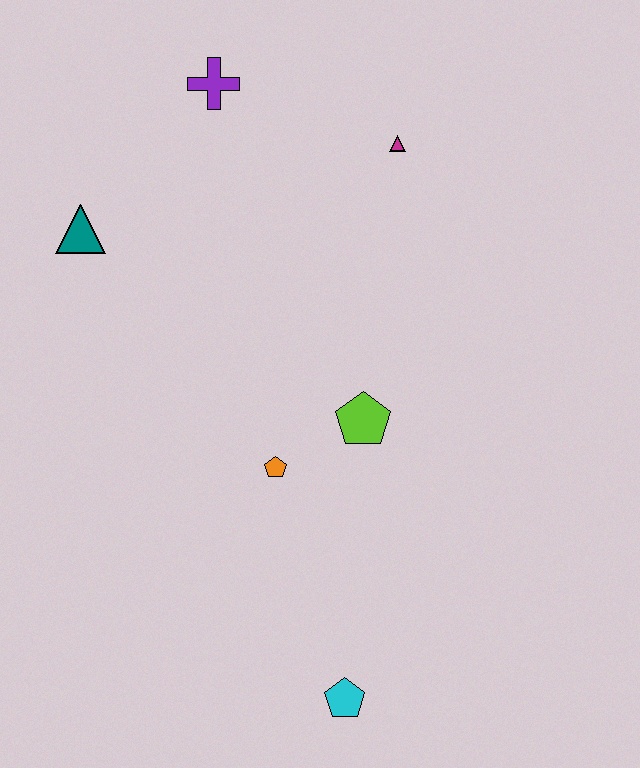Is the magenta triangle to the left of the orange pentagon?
No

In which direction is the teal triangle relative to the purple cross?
The teal triangle is below the purple cross.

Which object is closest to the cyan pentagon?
The orange pentagon is closest to the cyan pentagon.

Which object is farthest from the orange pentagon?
The purple cross is farthest from the orange pentagon.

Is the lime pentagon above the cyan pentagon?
Yes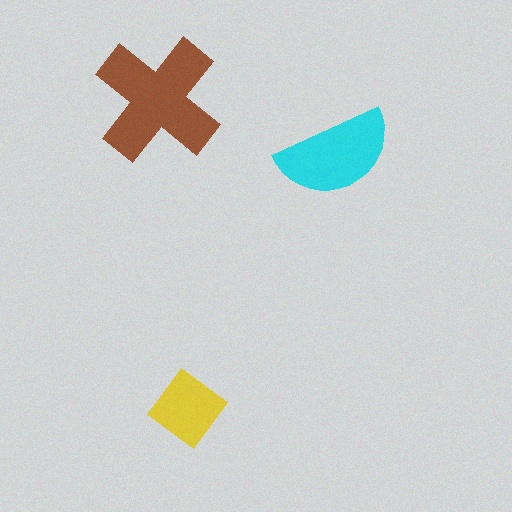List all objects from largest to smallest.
The brown cross, the cyan semicircle, the yellow diamond.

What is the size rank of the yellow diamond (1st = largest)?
3rd.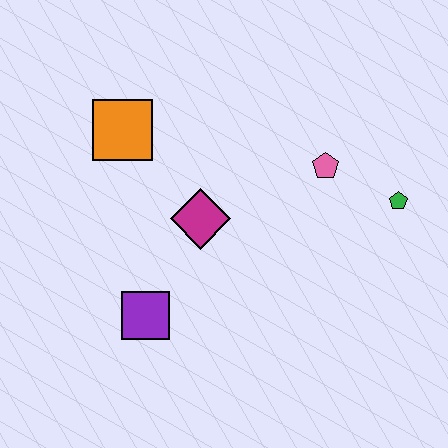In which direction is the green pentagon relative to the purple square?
The green pentagon is to the right of the purple square.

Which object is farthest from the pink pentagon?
The purple square is farthest from the pink pentagon.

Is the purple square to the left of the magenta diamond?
Yes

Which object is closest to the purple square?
The magenta diamond is closest to the purple square.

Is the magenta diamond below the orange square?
Yes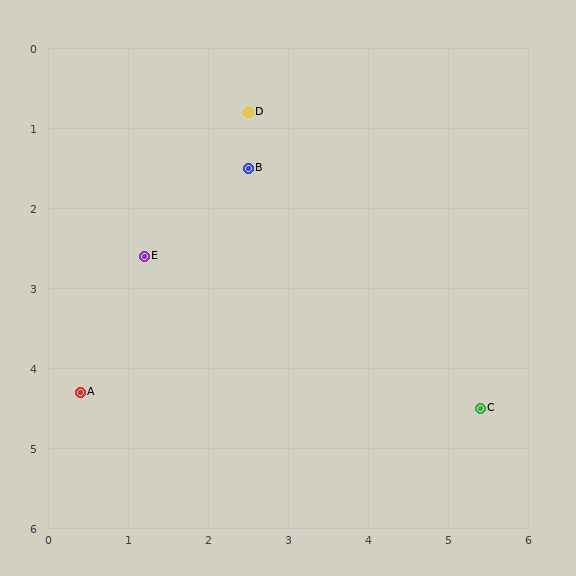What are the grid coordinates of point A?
Point A is at approximately (0.4, 4.3).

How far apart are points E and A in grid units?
Points E and A are about 1.9 grid units apart.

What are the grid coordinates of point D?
Point D is at approximately (2.5, 0.8).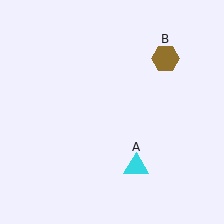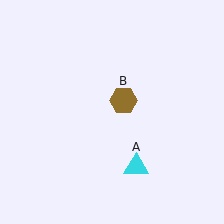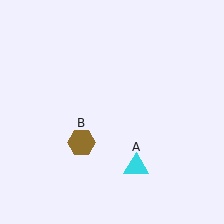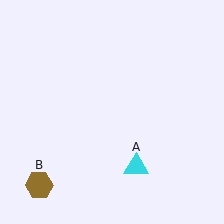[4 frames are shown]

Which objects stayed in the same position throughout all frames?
Cyan triangle (object A) remained stationary.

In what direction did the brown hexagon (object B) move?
The brown hexagon (object B) moved down and to the left.